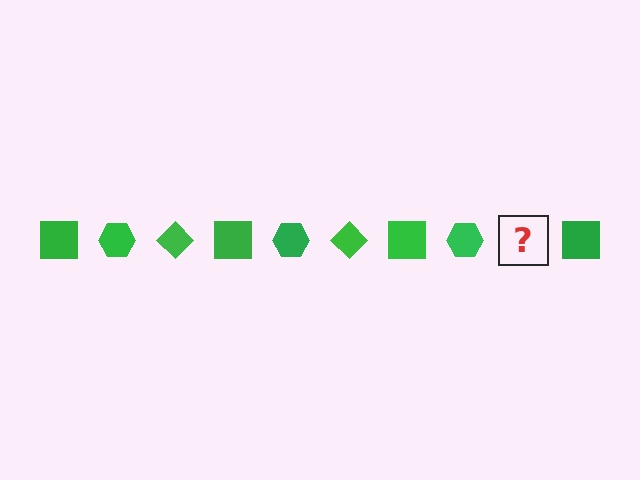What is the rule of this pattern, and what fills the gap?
The rule is that the pattern cycles through square, hexagon, diamond shapes in green. The gap should be filled with a green diamond.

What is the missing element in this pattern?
The missing element is a green diamond.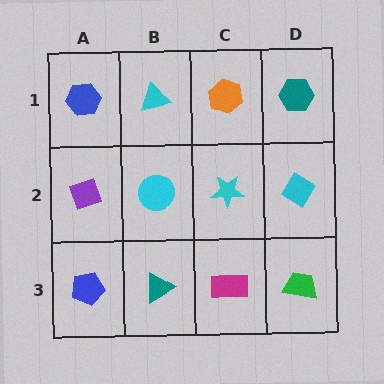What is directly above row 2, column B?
A cyan triangle.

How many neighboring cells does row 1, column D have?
2.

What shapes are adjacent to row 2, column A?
A blue hexagon (row 1, column A), a blue pentagon (row 3, column A), a cyan circle (row 2, column B).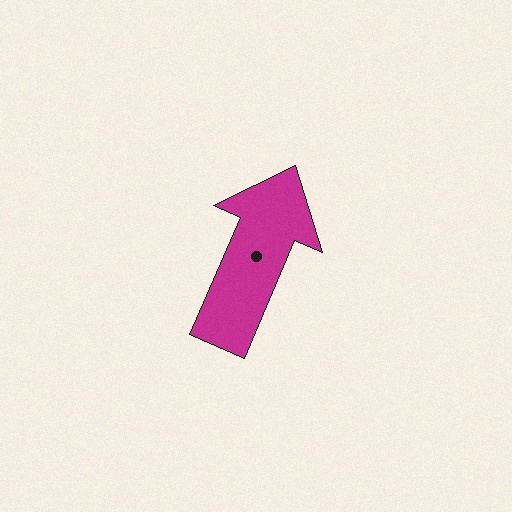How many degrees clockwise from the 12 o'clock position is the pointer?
Approximately 23 degrees.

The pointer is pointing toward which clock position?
Roughly 1 o'clock.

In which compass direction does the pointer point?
Northeast.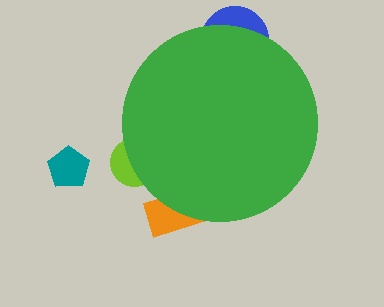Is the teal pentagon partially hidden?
No, the teal pentagon is fully visible.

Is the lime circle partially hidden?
Yes, the lime circle is partially hidden behind the green circle.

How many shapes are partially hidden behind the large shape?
3 shapes are partially hidden.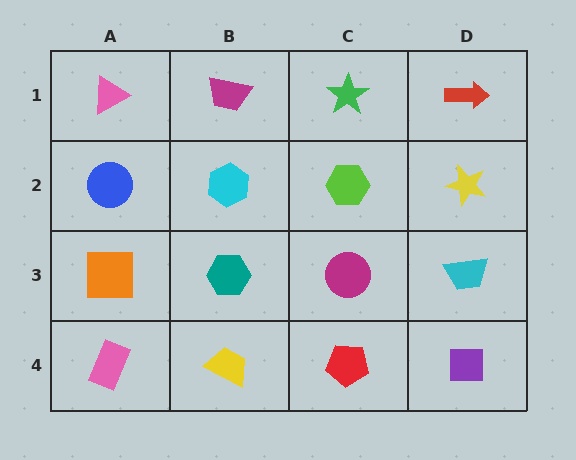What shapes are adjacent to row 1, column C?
A lime hexagon (row 2, column C), a magenta trapezoid (row 1, column B), a red arrow (row 1, column D).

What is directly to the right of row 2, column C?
A yellow star.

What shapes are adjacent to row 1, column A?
A blue circle (row 2, column A), a magenta trapezoid (row 1, column B).